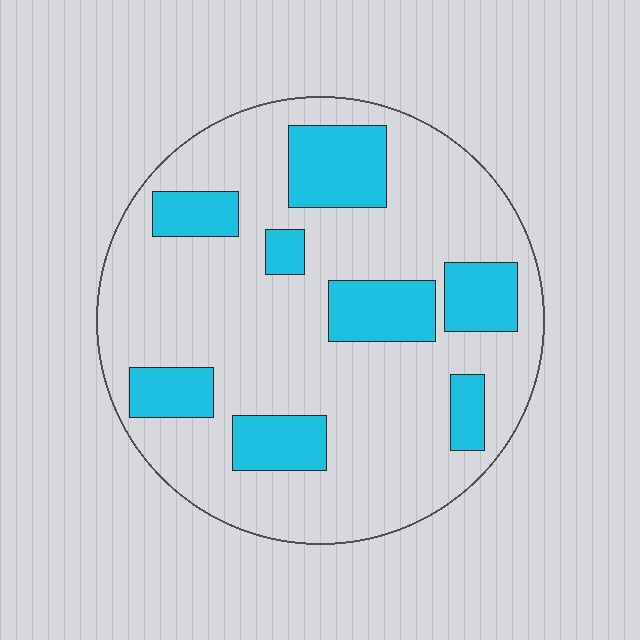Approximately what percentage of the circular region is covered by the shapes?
Approximately 25%.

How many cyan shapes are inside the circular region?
8.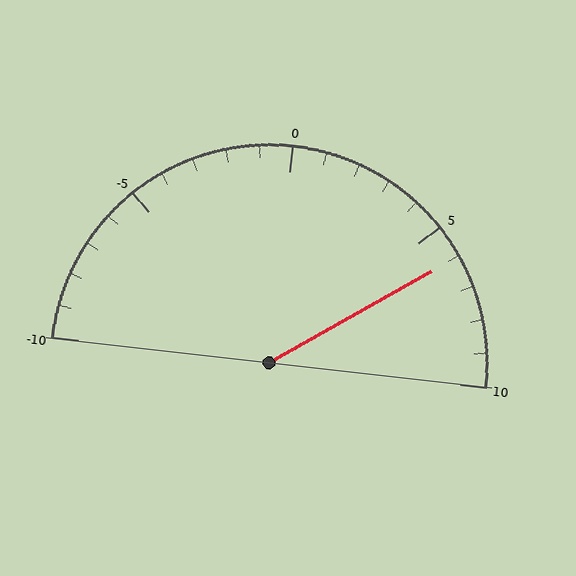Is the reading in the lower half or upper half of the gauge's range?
The reading is in the upper half of the range (-10 to 10).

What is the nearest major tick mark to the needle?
The nearest major tick mark is 5.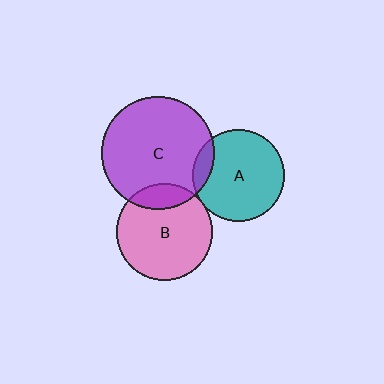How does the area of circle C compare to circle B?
Approximately 1.4 times.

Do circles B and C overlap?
Yes.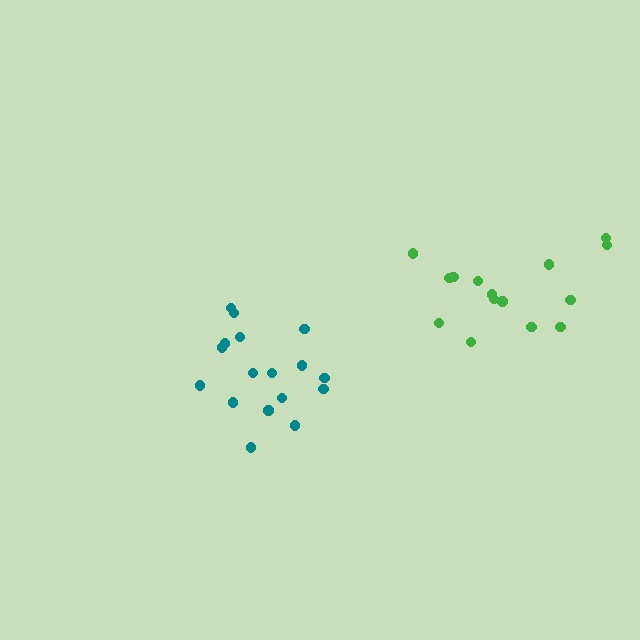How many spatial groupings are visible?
There are 2 spatial groupings.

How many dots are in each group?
Group 1: 17 dots, Group 2: 15 dots (32 total).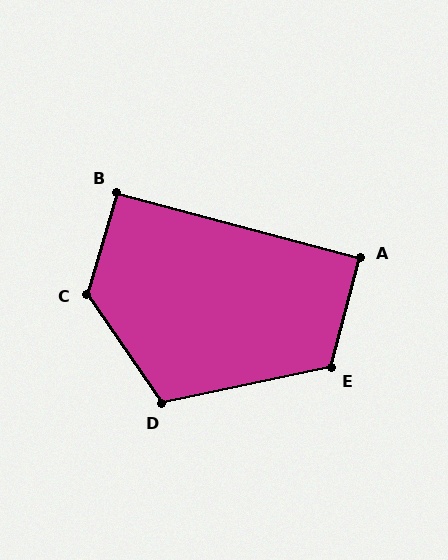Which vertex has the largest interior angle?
C, at approximately 129 degrees.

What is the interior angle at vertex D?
Approximately 113 degrees (obtuse).